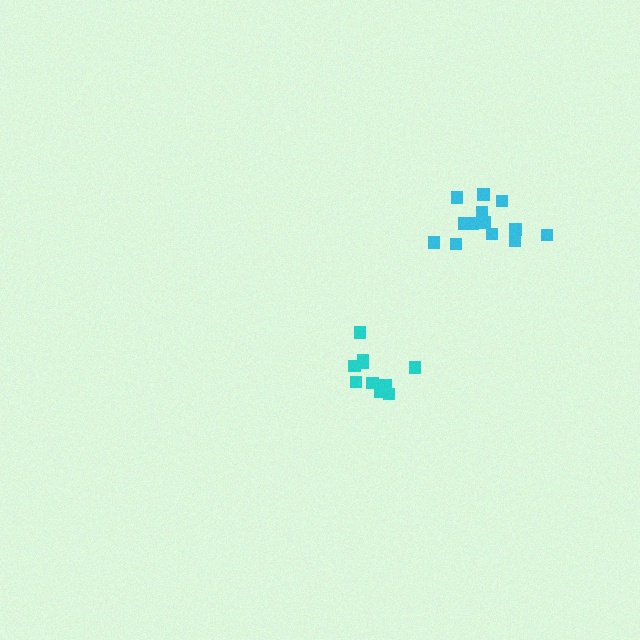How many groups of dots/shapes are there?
There are 2 groups.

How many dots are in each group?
Group 1: 13 dots, Group 2: 10 dots (23 total).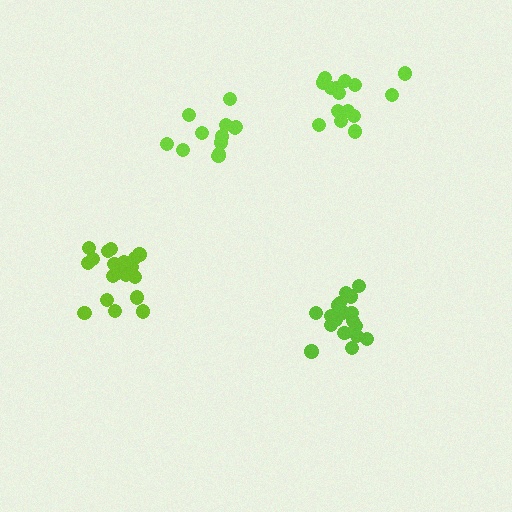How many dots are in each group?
Group 1: 15 dots, Group 2: 19 dots, Group 3: 13 dots, Group 4: 19 dots (66 total).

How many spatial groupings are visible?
There are 4 spatial groupings.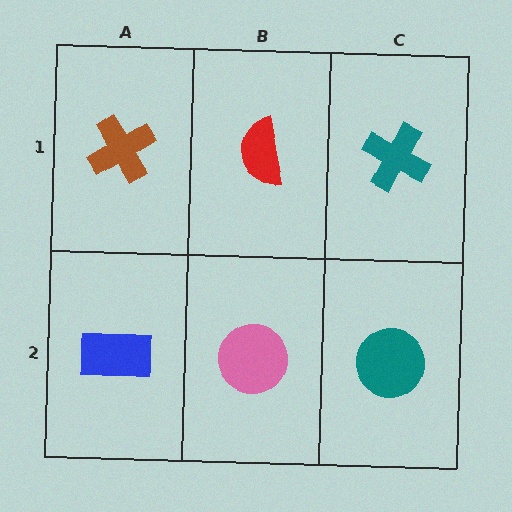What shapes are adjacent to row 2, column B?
A red semicircle (row 1, column B), a blue rectangle (row 2, column A), a teal circle (row 2, column C).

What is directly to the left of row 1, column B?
A brown cross.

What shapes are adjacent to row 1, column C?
A teal circle (row 2, column C), a red semicircle (row 1, column B).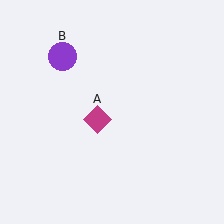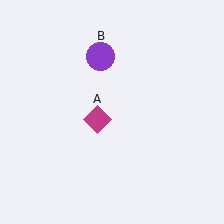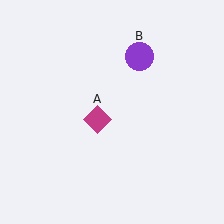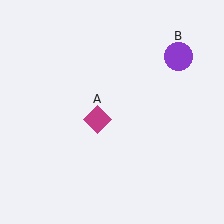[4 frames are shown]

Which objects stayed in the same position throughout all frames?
Magenta diamond (object A) remained stationary.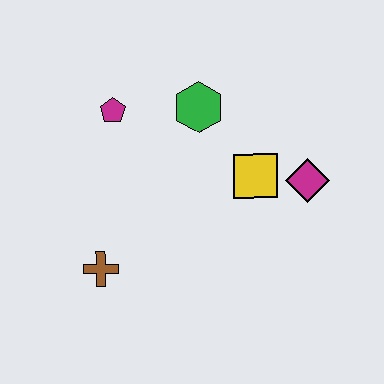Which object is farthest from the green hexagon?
The brown cross is farthest from the green hexagon.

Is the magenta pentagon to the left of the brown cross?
No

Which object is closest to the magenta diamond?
The yellow square is closest to the magenta diamond.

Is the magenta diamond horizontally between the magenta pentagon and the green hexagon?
No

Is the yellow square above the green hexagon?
No